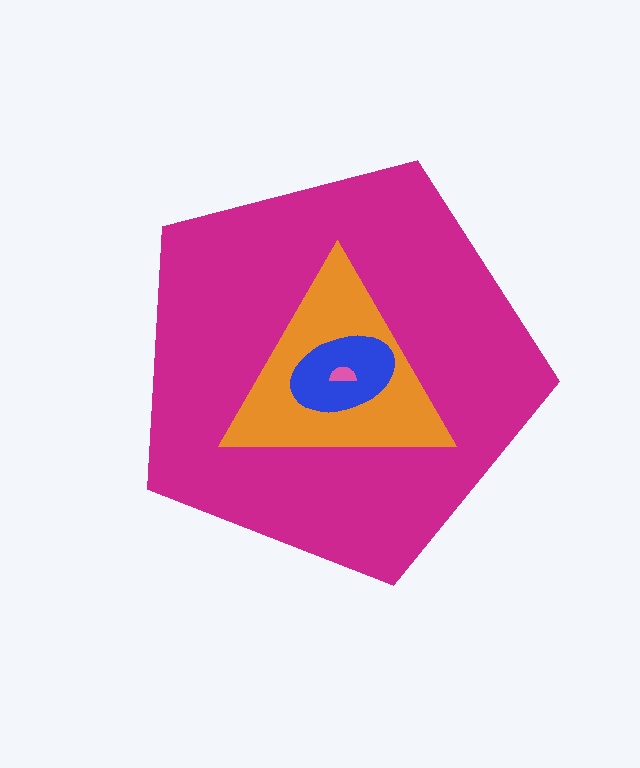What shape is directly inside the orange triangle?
The blue ellipse.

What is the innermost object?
The pink semicircle.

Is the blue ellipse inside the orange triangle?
Yes.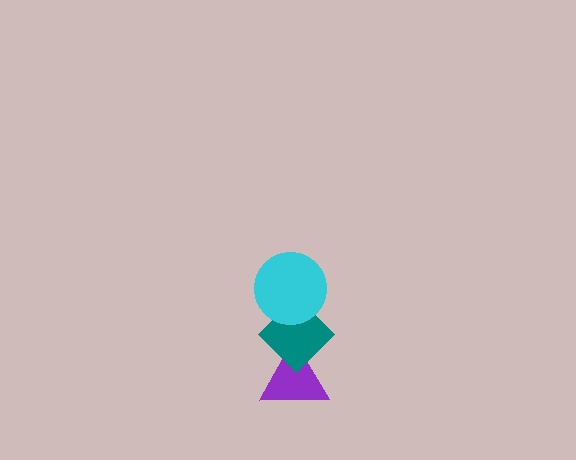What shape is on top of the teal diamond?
The cyan circle is on top of the teal diamond.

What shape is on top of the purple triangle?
The teal diamond is on top of the purple triangle.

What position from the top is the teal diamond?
The teal diamond is 2nd from the top.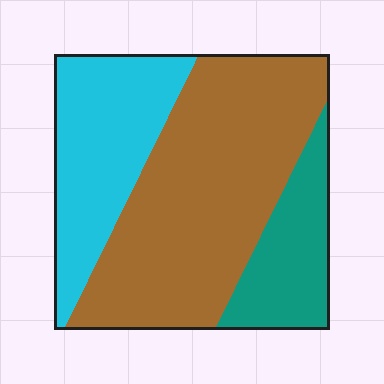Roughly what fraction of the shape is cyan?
Cyan covers 28% of the shape.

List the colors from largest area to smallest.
From largest to smallest: brown, cyan, teal.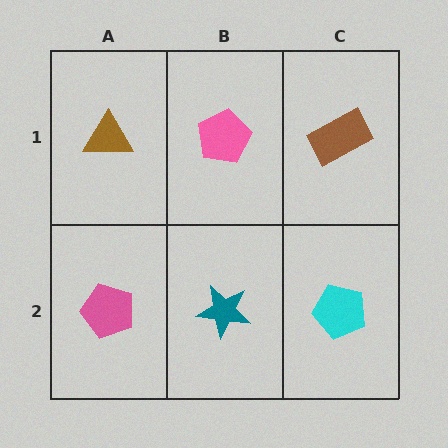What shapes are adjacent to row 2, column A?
A brown triangle (row 1, column A), a teal star (row 2, column B).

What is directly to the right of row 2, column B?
A cyan pentagon.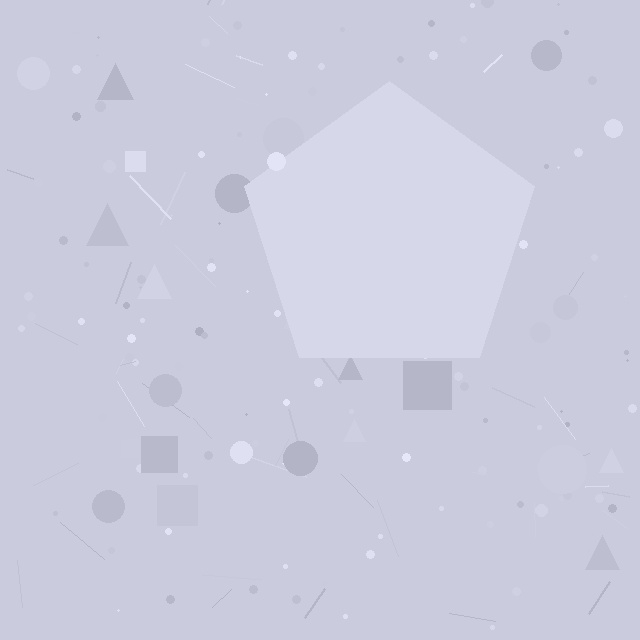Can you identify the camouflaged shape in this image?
The camouflaged shape is a pentagon.